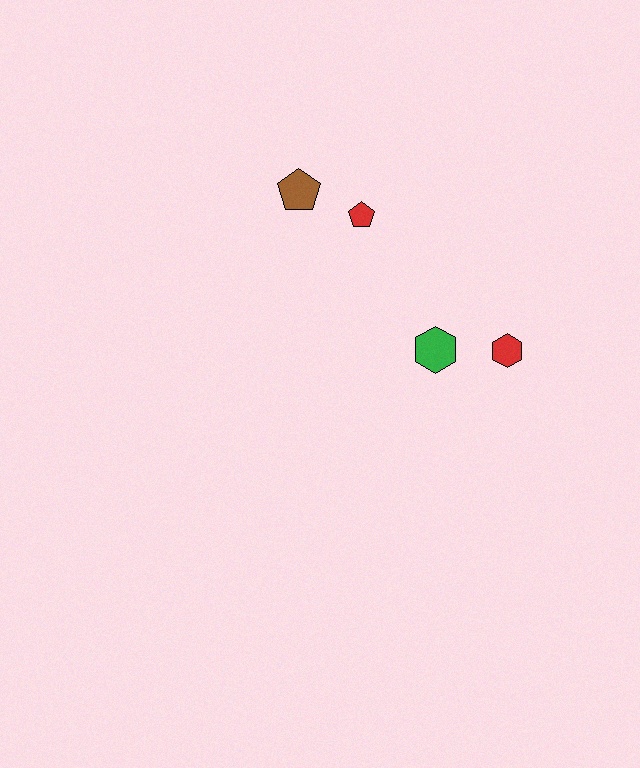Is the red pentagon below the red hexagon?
No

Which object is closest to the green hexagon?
The red hexagon is closest to the green hexagon.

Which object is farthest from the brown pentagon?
The red hexagon is farthest from the brown pentagon.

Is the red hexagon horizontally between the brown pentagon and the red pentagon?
No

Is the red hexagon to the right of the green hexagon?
Yes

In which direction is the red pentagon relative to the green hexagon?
The red pentagon is above the green hexagon.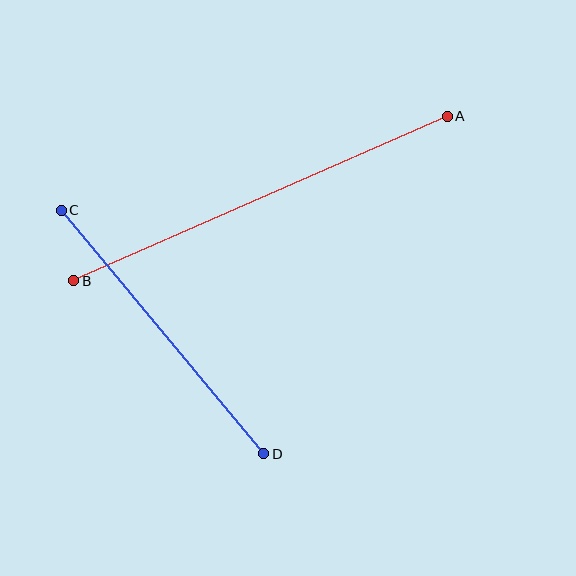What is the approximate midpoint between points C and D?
The midpoint is at approximately (163, 332) pixels.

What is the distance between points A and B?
The distance is approximately 408 pixels.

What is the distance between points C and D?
The distance is approximately 316 pixels.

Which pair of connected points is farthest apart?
Points A and B are farthest apart.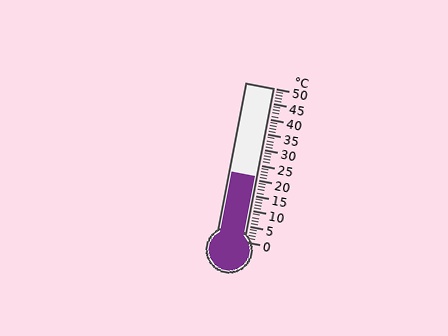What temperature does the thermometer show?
The thermometer shows approximately 21°C.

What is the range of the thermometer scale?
The thermometer scale ranges from 0°C to 50°C.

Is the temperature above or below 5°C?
The temperature is above 5°C.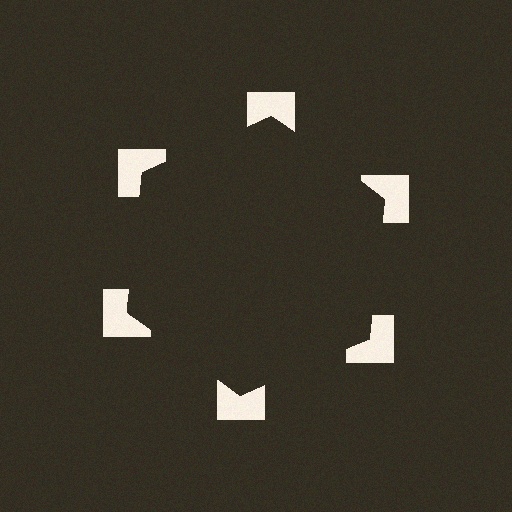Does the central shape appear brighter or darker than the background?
It typically appears slightly darker than the background, even though no actual brightness change is drawn.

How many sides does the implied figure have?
6 sides.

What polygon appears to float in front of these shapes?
An illusory hexagon — its edges are inferred from the aligned wedge cuts in the notched squares, not physically drawn.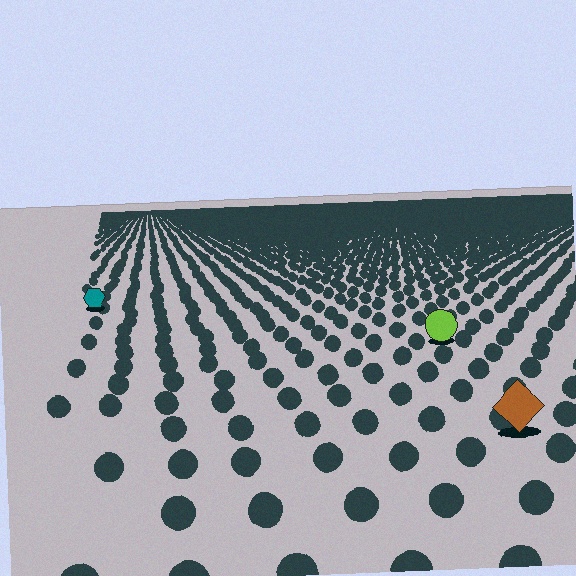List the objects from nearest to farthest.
From nearest to farthest: the brown diamond, the lime circle, the teal hexagon.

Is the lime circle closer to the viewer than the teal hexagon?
Yes. The lime circle is closer — you can tell from the texture gradient: the ground texture is coarser near it.